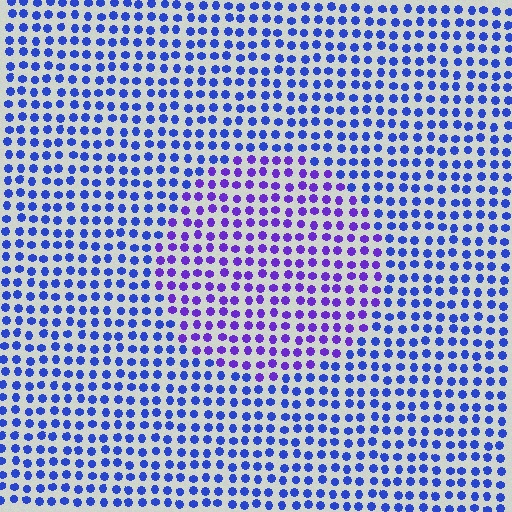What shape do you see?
I see a circle.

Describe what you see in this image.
The image is filled with small blue elements in a uniform arrangement. A circle-shaped region is visible where the elements are tinted to a slightly different hue, forming a subtle color boundary.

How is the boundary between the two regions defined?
The boundary is defined purely by a slight shift in hue (about 35 degrees). Spacing, size, and orientation are identical on both sides.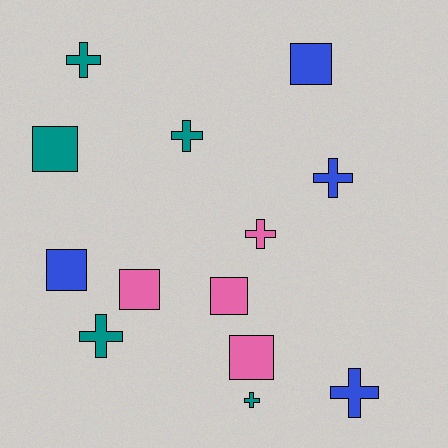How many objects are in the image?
There are 13 objects.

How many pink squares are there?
There are 3 pink squares.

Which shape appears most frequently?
Cross, with 7 objects.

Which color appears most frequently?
Teal, with 5 objects.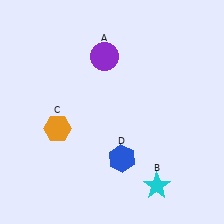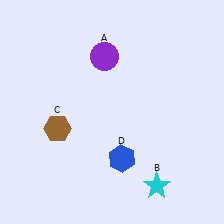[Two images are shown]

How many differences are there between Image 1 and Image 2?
There is 1 difference between the two images.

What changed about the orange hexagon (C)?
In Image 1, C is orange. In Image 2, it changed to brown.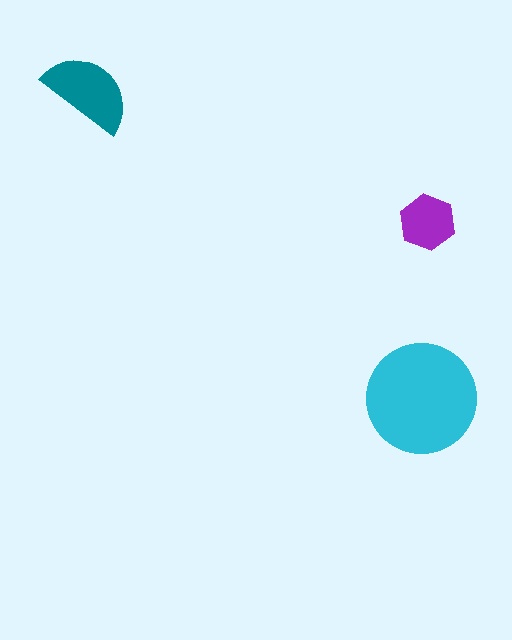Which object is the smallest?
The purple hexagon.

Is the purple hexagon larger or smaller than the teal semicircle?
Smaller.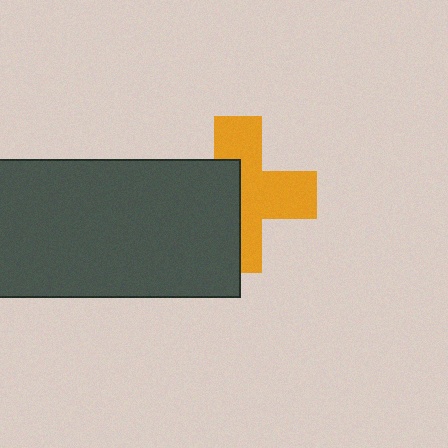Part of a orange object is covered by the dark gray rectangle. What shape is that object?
It is a cross.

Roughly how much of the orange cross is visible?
About half of it is visible (roughly 55%).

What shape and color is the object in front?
The object in front is a dark gray rectangle.